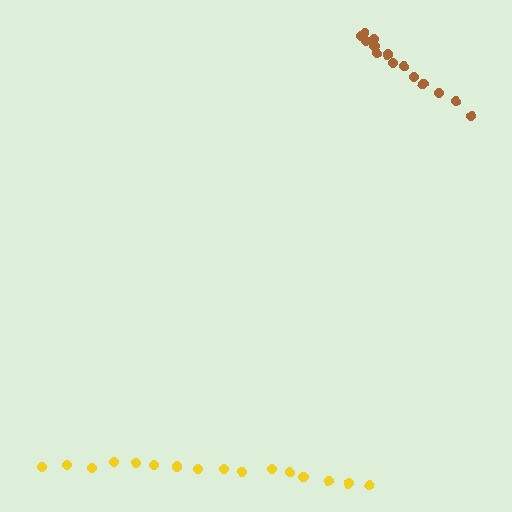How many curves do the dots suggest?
There are 2 distinct paths.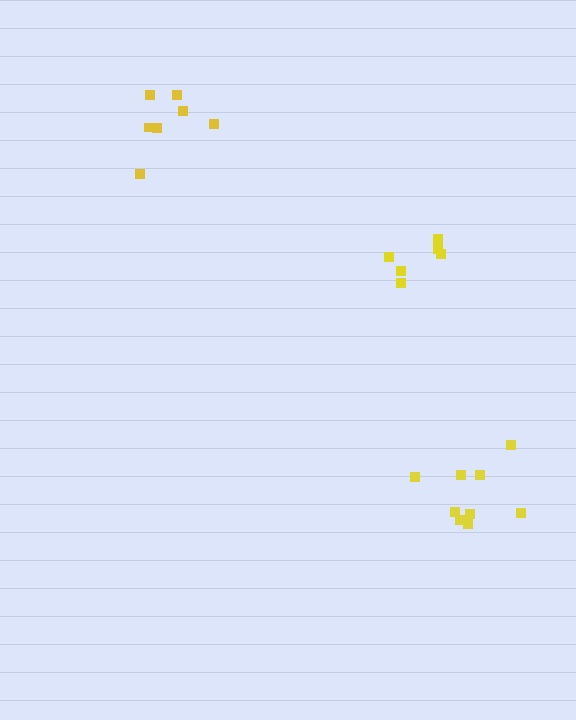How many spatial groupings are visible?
There are 3 spatial groupings.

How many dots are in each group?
Group 1: 7 dots, Group 2: 9 dots, Group 3: 6 dots (22 total).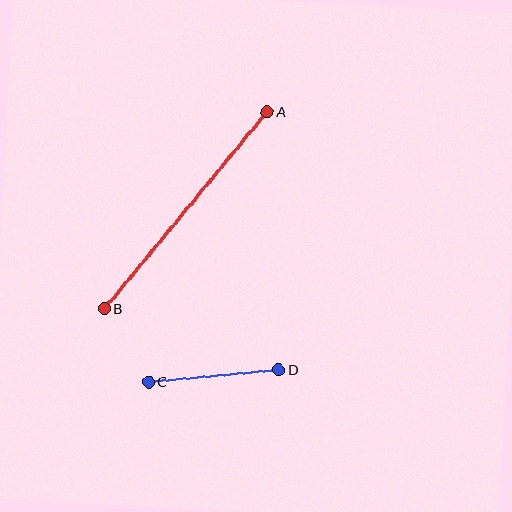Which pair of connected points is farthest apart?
Points A and B are farthest apart.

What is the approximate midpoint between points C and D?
The midpoint is at approximately (214, 376) pixels.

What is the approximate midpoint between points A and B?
The midpoint is at approximately (186, 210) pixels.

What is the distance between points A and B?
The distance is approximately 255 pixels.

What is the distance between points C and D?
The distance is approximately 131 pixels.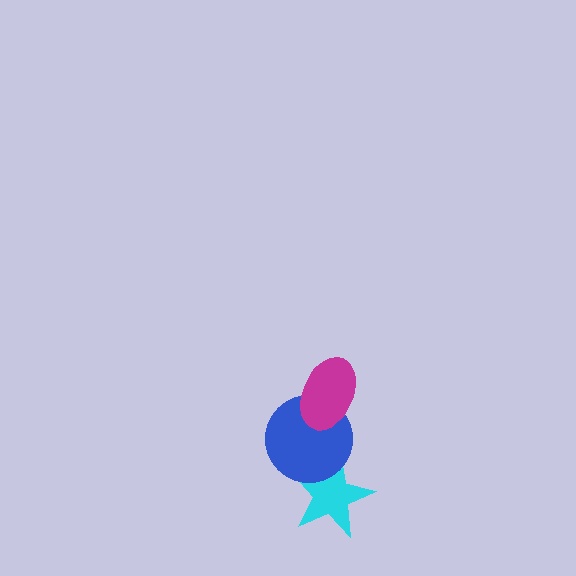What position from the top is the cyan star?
The cyan star is 3rd from the top.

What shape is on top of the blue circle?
The magenta ellipse is on top of the blue circle.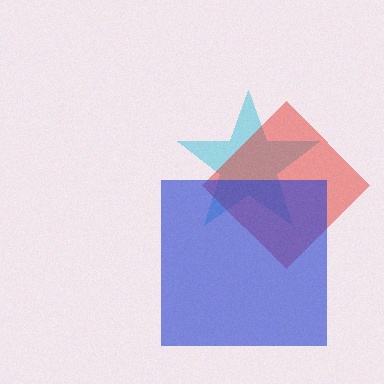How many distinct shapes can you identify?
There are 3 distinct shapes: a cyan star, a red diamond, a blue square.